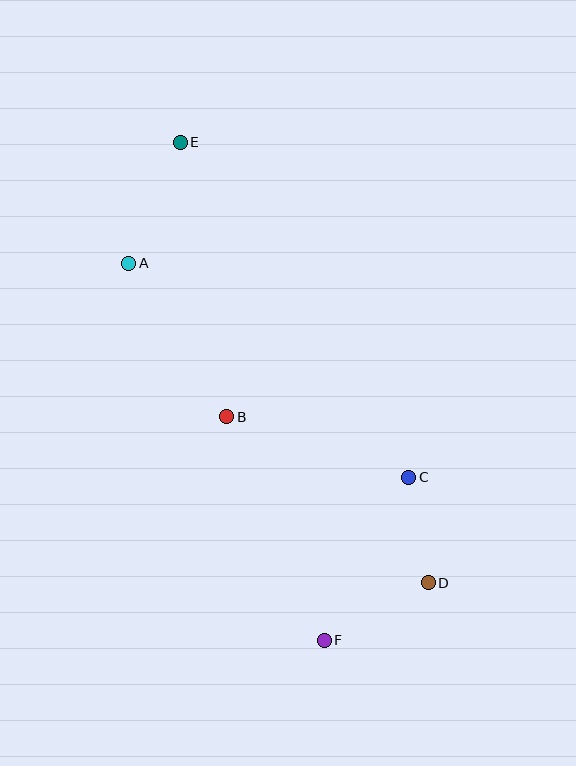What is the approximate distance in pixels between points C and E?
The distance between C and E is approximately 406 pixels.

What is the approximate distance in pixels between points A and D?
The distance between A and D is approximately 438 pixels.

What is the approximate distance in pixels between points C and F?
The distance between C and F is approximately 184 pixels.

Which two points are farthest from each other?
Points E and F are farthest from each other.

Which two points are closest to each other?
Points C and D are closest to each other.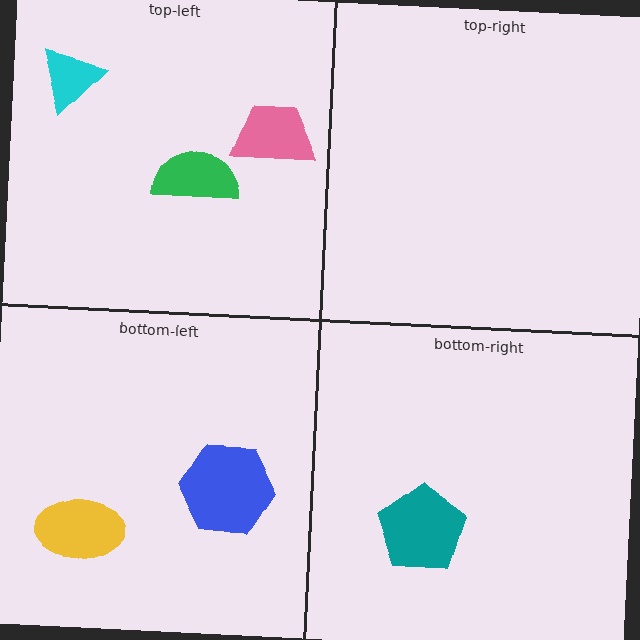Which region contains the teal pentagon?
The bottom-right region.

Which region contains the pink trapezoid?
The top-left region.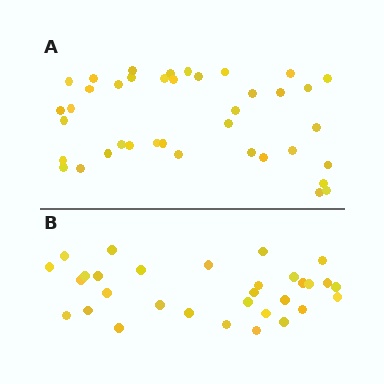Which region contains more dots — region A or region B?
Region A (the top region) has more dots.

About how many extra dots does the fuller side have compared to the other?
Region A has roughly 8 or so more dots than region B.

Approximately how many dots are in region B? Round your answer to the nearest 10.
About 30 dots. (The exact count is 31, which rounds to 30.)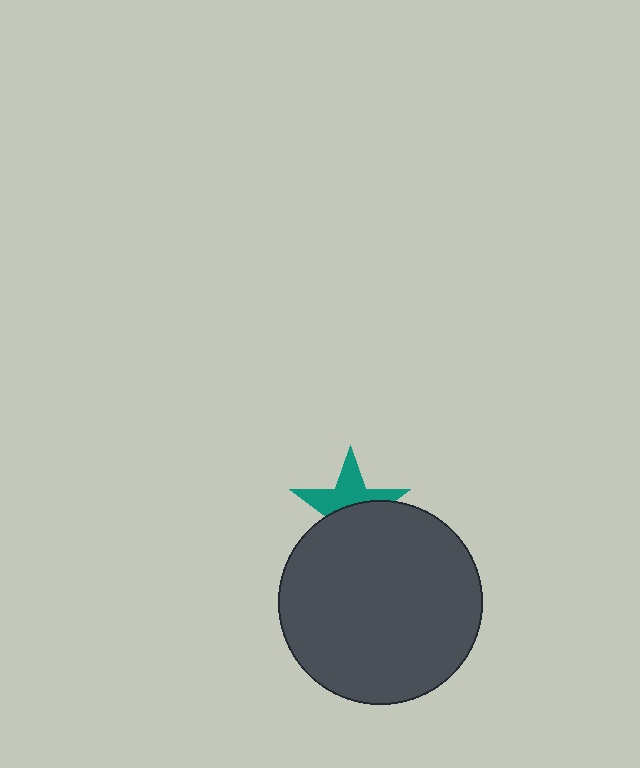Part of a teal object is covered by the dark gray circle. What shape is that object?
It is a star.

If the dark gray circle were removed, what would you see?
You would see the complete teal star.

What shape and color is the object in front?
The object in front is a dark gray circle.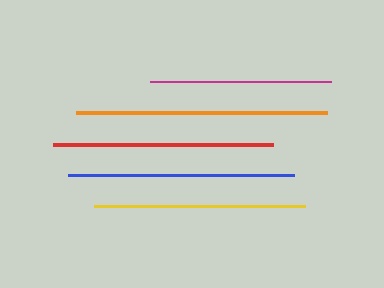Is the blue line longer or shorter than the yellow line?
The blue line is longer than the yellow line.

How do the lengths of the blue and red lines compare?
The blue and red lines are approximately the same length.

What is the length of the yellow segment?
The yellow segment is approximately 210 pixels long.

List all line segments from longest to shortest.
From longest to shortest: orange, blue, red, yellow, magenta.